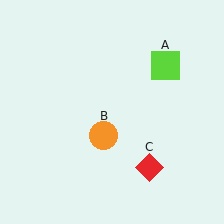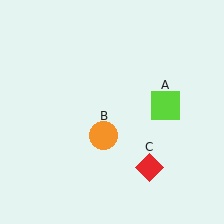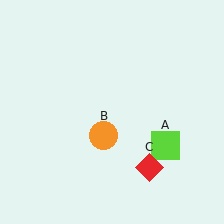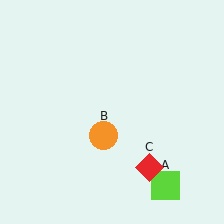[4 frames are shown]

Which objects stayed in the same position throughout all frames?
Orange circle (object B) and red diamond (object C) remained stationary.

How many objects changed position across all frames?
1 object changed position: lime square (object A).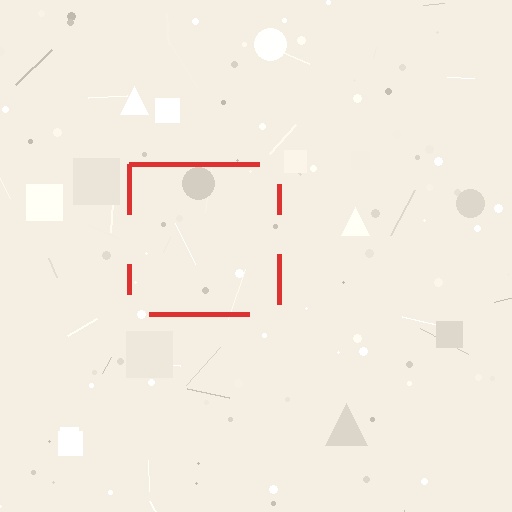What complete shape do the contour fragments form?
The contour fragments form a square.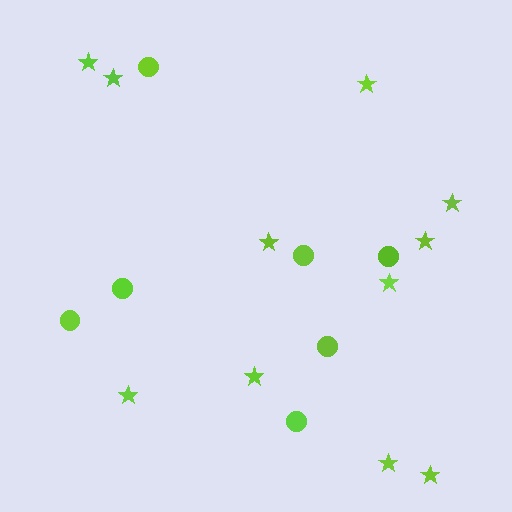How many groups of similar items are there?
There are 2 groups: one group of stars (11) and one group of circles (7).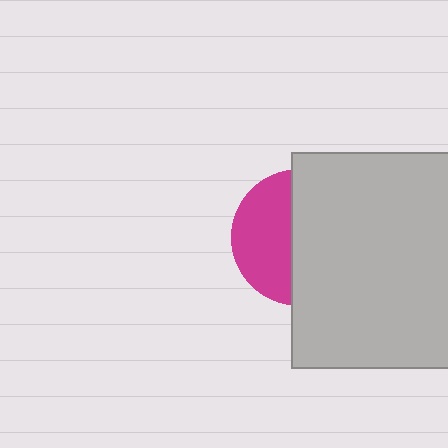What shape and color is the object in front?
The object in front is a light gray rectangle.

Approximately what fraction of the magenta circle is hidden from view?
Roughly 58% of the magenta circle is hidden behind the light gray rectangle.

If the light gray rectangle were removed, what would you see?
You would see the complete magenta circle.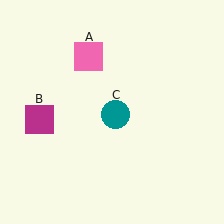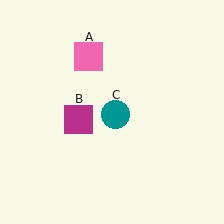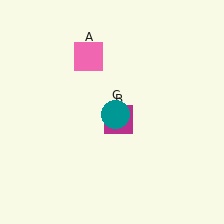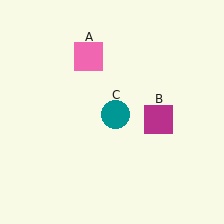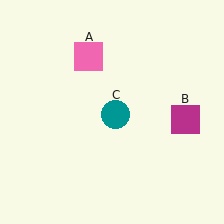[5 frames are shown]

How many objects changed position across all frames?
1 object changed position: magenta square (object B).